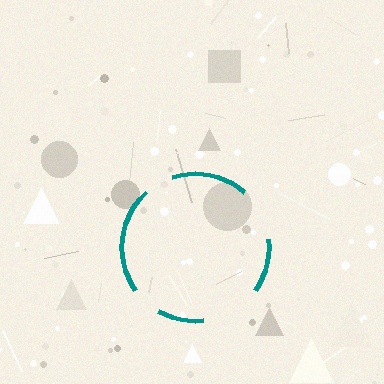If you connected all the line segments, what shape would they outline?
They would outline a circle.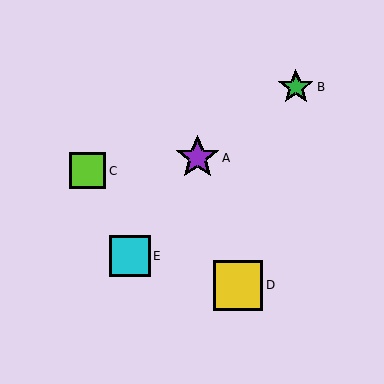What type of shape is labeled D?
Shape D is a yellow square.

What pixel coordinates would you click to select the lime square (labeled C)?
Click at (88, 171) to select the lime square C.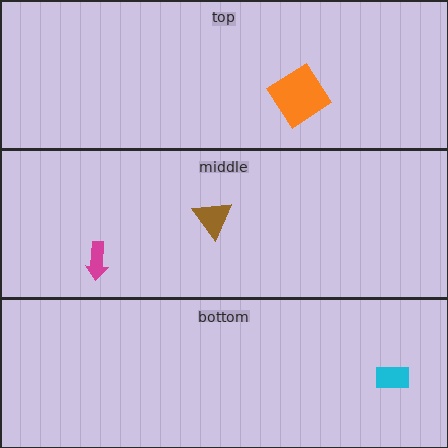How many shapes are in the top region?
1.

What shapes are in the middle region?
The magenta arrow, the brown triangle.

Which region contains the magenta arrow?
The middle region.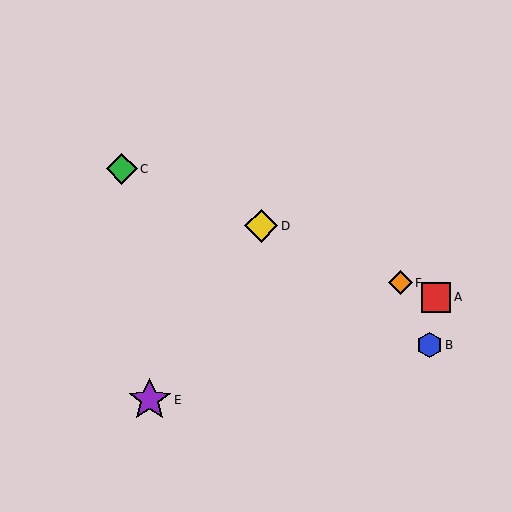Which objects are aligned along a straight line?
Objects A, C, D, F are aligned along a straight line.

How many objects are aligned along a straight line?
4 objects (A, C, D, F) are aligned along a straight line.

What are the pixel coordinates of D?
Object D is at (261, 226).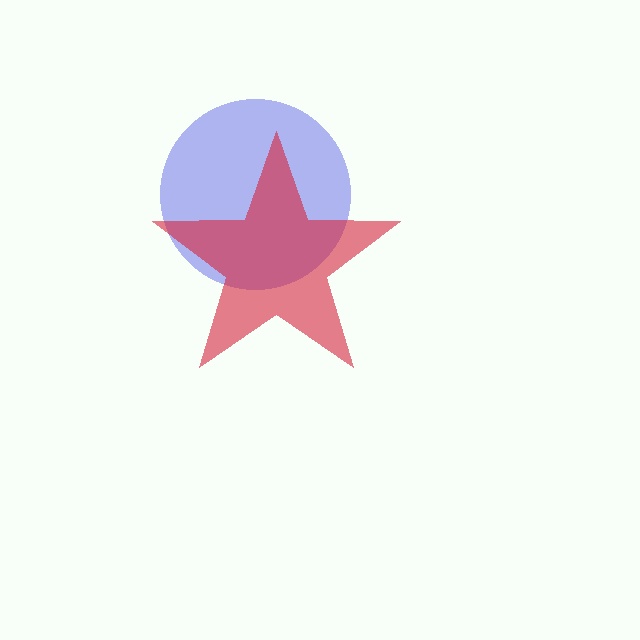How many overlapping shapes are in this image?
There are 2 overlapping shapes in the image.